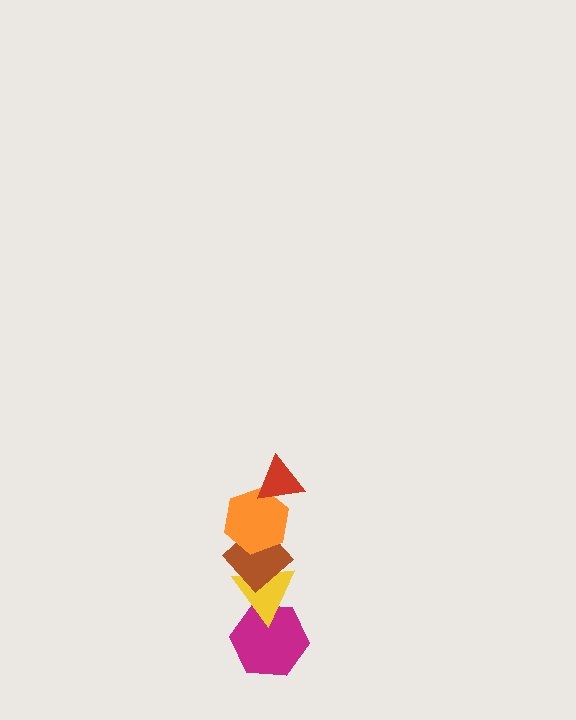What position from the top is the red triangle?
The red triangle is 1st from the top.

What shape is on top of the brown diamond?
The orange hexagon is on top of the brown diamond.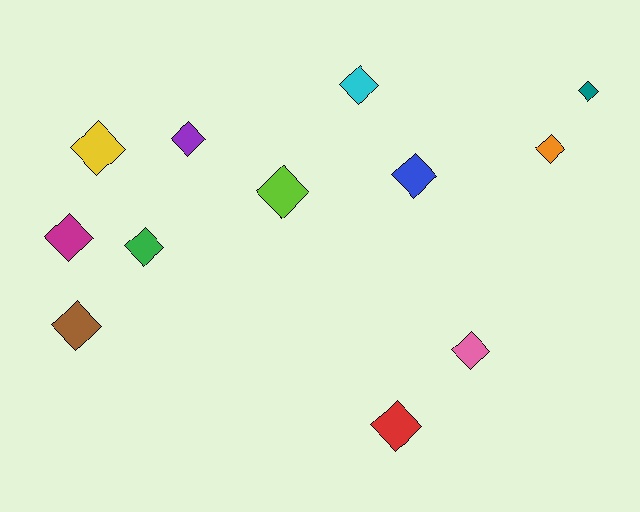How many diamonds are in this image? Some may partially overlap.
There are 12 diamonds.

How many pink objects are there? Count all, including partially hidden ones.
There is 1 pink object.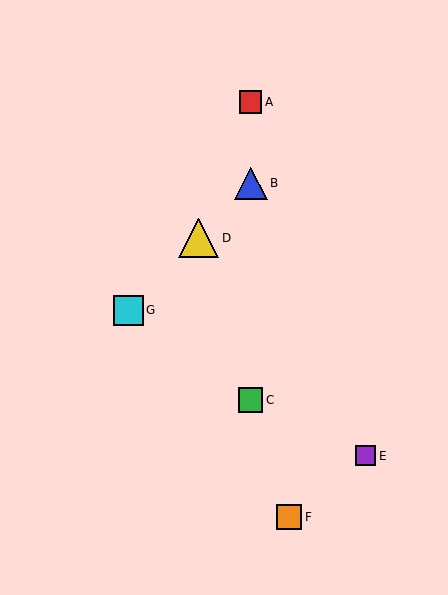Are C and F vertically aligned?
No, C is at x≈251 and F is at x≈289.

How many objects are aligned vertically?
3 objects (A, B, C) are aligned vertically.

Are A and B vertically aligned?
Yes, both are at x≈251.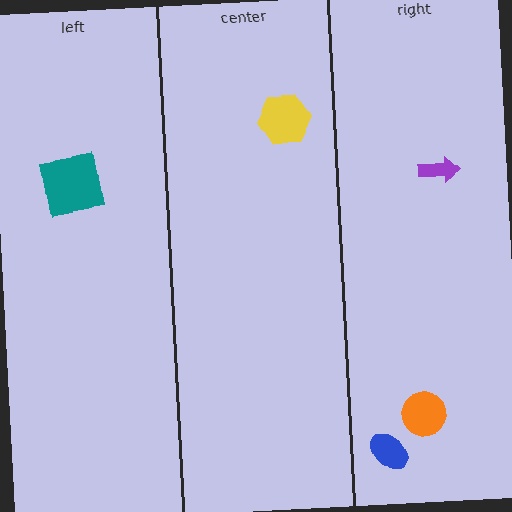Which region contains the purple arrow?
The right region.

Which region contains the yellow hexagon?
The center region.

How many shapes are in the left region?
1.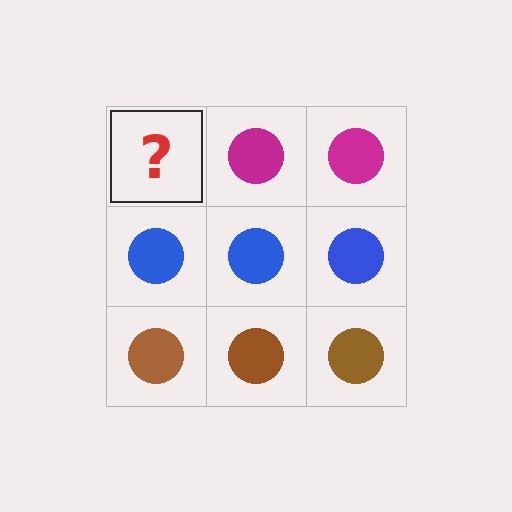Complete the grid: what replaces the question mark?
The question mark should be replaced with a magenta circle.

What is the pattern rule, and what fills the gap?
The rule is that each row has a consistent color. The gap should be filled with a magenta circle.